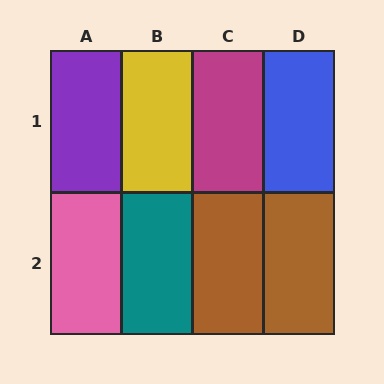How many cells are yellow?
1 cell is yellow.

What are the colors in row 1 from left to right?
Purple, yellow, magenta, blue.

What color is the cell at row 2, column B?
Teal.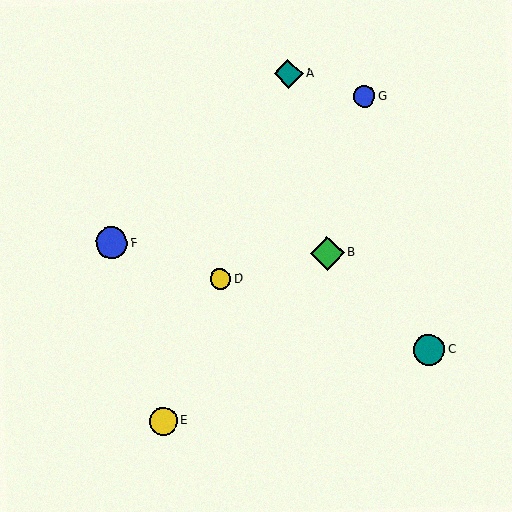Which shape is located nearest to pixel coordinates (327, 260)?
The green diamond (labeled B) at (327, 253) is nearest to that location.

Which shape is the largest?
The green diamond (labeled B) is the largest.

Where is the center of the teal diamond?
The center of the teal diamond is at (289, 74).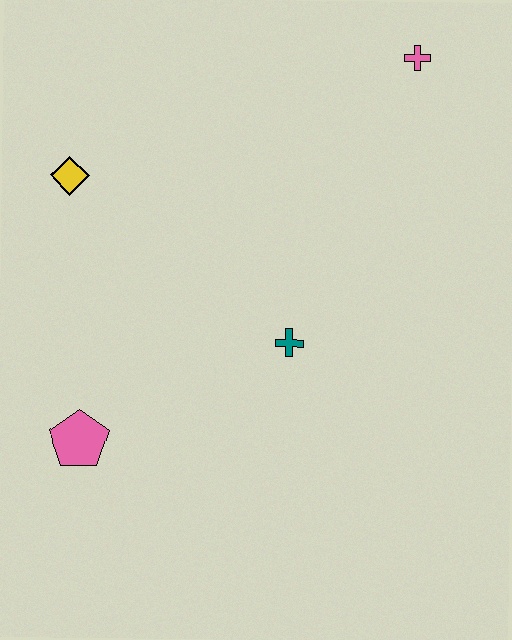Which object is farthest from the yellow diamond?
The pink cross is farthest from the yellow diamond.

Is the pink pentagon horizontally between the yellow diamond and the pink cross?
Yes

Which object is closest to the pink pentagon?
The teal cross is closest to the pink pentagon.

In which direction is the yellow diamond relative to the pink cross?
The yellow diamond is to the left of the pink cross.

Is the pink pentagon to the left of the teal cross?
Yes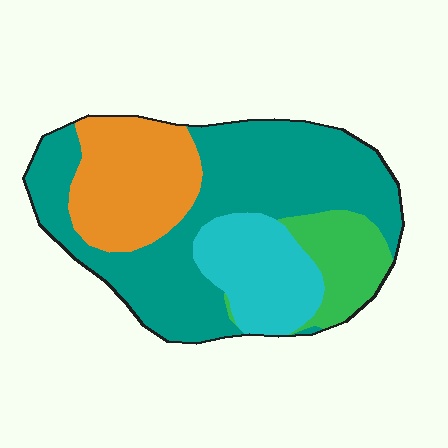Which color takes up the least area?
Green, at roughly 10%.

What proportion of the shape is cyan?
Cyan covers roughly 15% of the shape.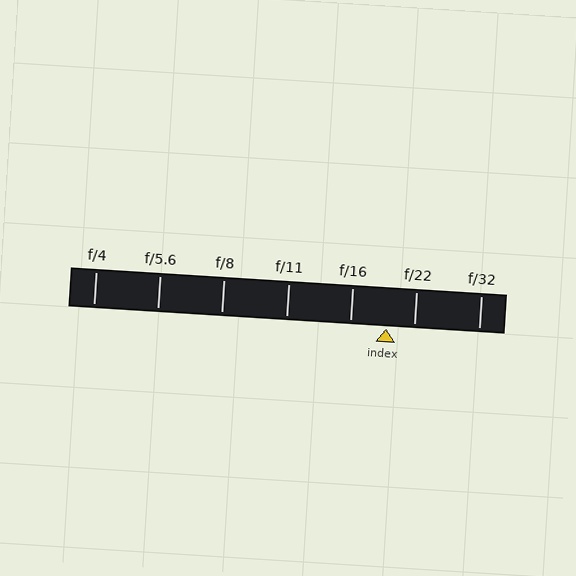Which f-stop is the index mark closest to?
The index mark is closest to f/22.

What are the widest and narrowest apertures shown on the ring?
The widest aperture shown is f/4 and the narrowest is f/32.